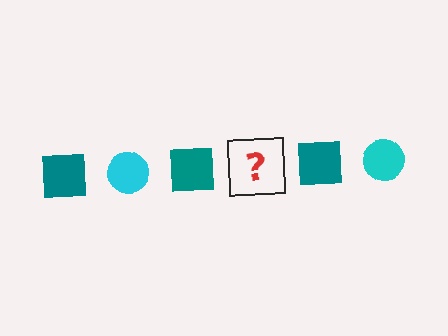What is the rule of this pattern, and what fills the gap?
The rule is that the pattern alternates between teal square and cyan circle. The gap should be filled with a cyan circle.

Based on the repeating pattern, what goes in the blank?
The blank should be a cyan circle.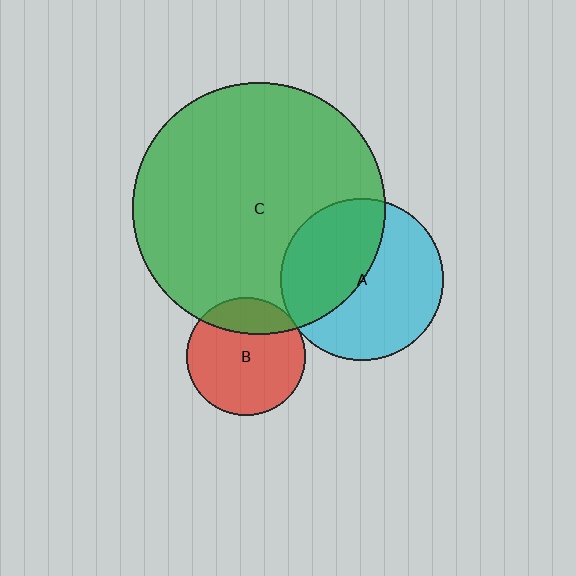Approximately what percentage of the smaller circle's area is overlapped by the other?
Approximately 25%.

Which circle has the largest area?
Circle C (green).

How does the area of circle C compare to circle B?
Approximately 4.5 times.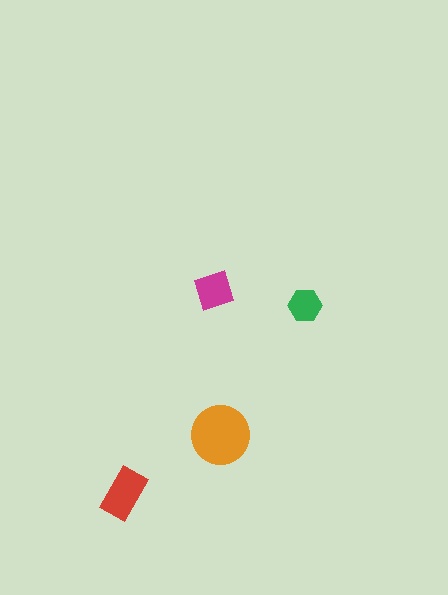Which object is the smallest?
The green hexagon.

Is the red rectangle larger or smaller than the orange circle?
Smaller.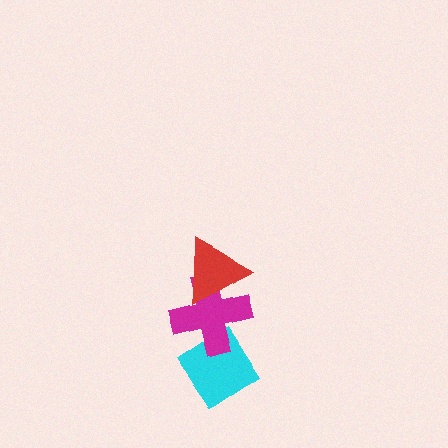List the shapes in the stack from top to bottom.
From top to bottom: the red triangle, the magenta cross, the cyan diamond.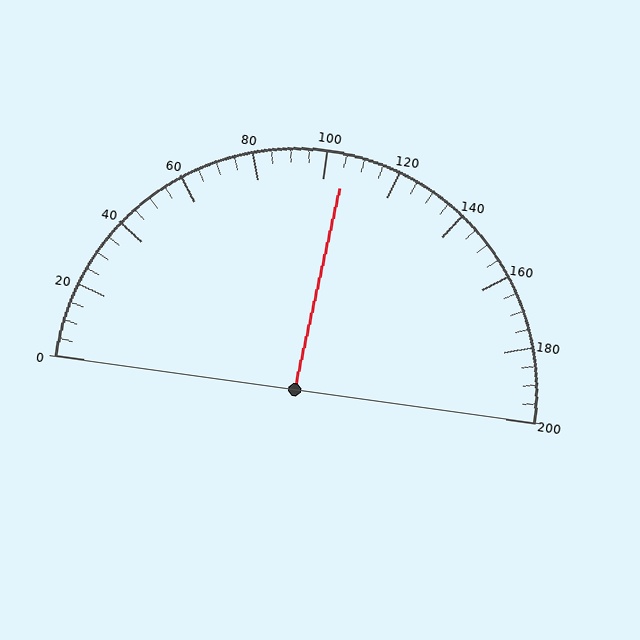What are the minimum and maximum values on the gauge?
The gauge ranges from 0 to 200.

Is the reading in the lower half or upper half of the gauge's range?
The reading is in the upper half of the range (0 to 200).